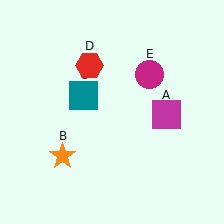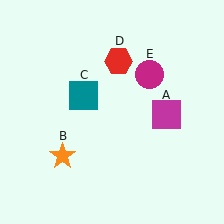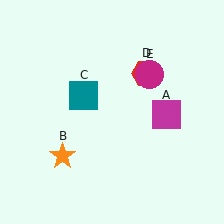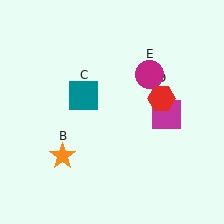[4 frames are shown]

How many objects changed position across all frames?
1 object changed position: red hexagon (object D).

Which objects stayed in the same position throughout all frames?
Magenta square (object A) and orange star (object B) and teal square (object C) and magenta circle (object E) remained stationary.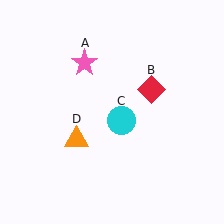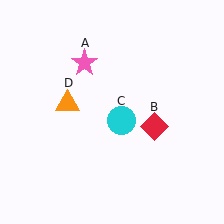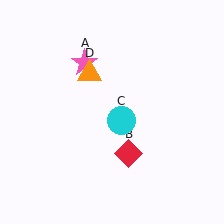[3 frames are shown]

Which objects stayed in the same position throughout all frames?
Pink star (object A) and cyan circle (object C) remained stationary.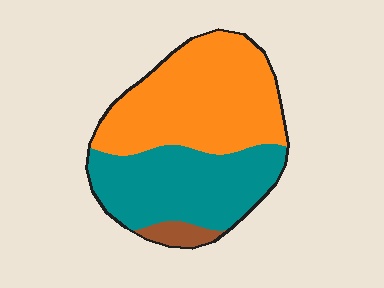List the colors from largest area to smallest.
From largest to smallest: orange, teal, brown.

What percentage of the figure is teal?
Teal takes up about two fifths (2/5) of the figure.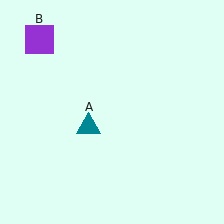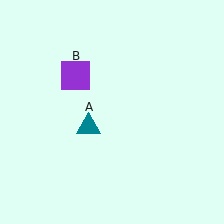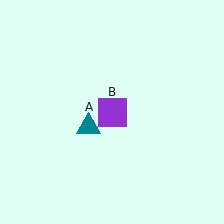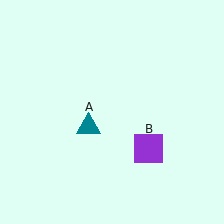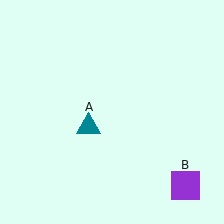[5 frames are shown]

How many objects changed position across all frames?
1 object changed position: purple square (object B).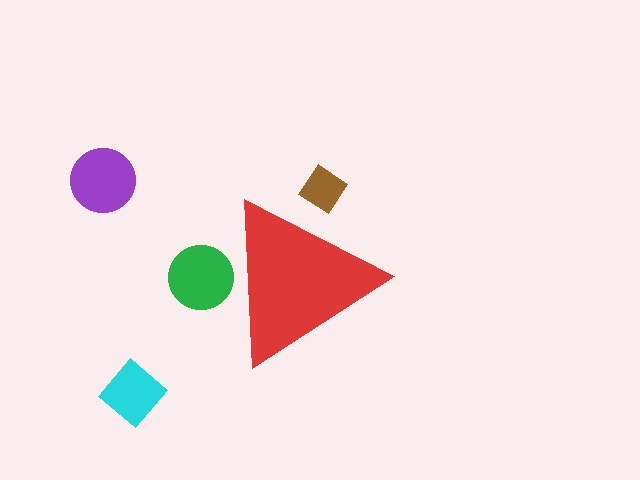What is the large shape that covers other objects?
A red triangle.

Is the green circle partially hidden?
Yes, the green circle is partially hidden behind the red triangle.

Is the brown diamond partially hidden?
Yes, the brown diamond is partially hidden behind the red triangle.